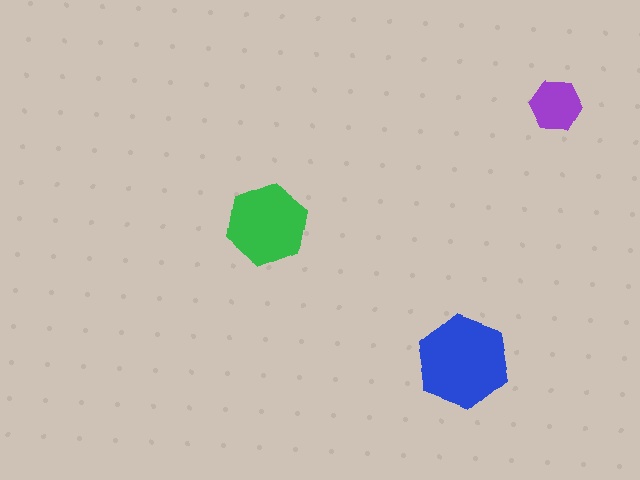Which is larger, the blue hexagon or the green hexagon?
The blue one.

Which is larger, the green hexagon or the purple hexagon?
The green one.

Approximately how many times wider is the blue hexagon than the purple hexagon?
About 2 times wider.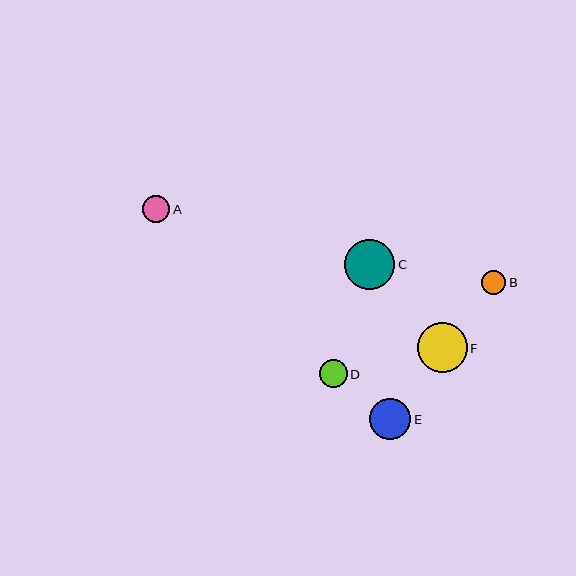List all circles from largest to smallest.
From largest to smallest: C, F, E, D, A, B.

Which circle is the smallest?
Circle B is the smallest with a size of approximately 25 pixels.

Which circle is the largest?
Circle C is the largest with a size of approximately 50 pixels.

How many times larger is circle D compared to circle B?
Circle D is approximately 1.1 times the size of circle B.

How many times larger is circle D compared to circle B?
Circle D is approximately 1.1 times the size of circle B.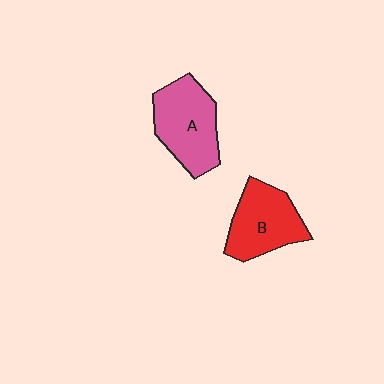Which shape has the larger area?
Shape A (pink).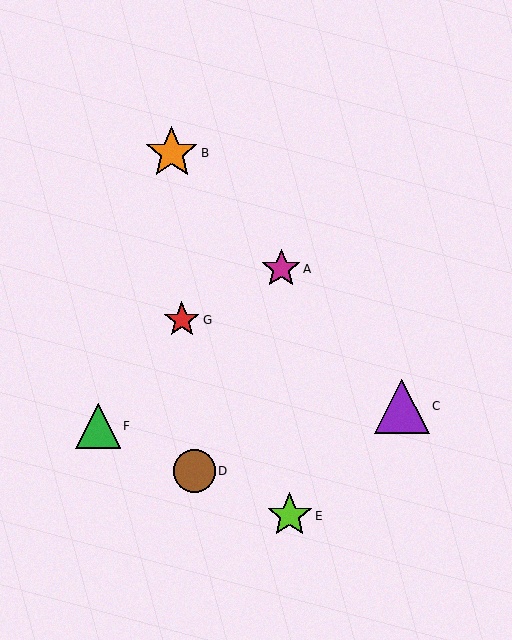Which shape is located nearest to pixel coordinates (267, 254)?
The magenta star (labeled A) at (281, 269) is nearest to that location.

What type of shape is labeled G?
Shape G is a red star.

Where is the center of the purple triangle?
The center of the purple triangle is at (402, 406).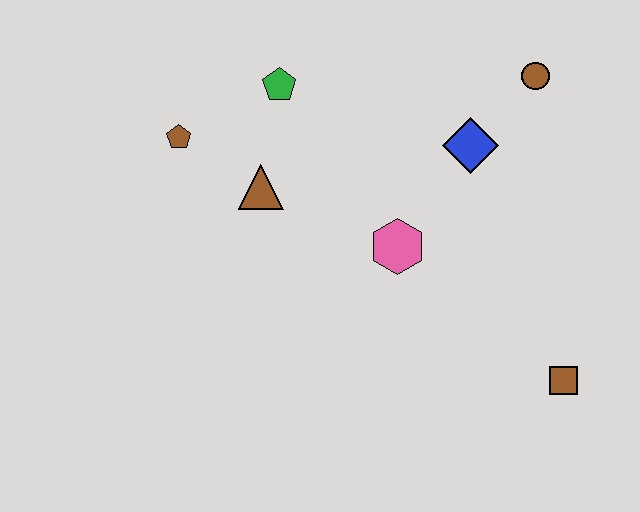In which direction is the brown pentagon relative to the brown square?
The brown pentagon is to the left of the brown square.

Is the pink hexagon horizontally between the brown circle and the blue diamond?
No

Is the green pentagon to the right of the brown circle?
No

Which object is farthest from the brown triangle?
The brown square is farthest from the brown triangle.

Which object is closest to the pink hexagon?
The blue diamond is closest to the pink hexagon.